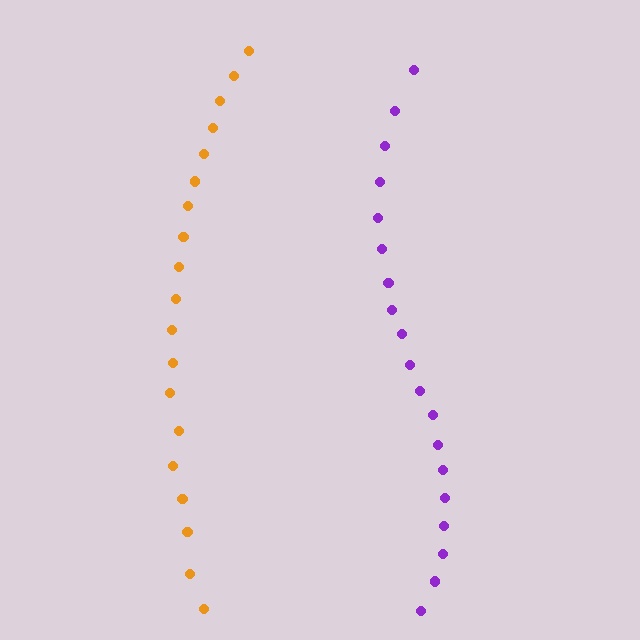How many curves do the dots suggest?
There are 2 distinct paths.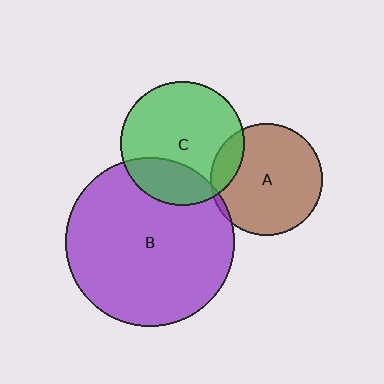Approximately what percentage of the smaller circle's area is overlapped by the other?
Approximately 5%.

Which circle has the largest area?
Circle B (purple).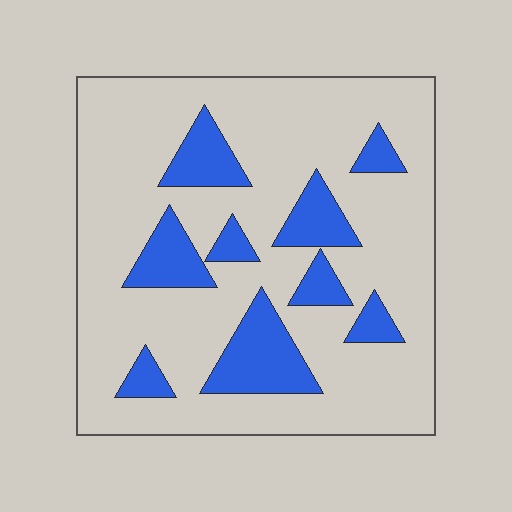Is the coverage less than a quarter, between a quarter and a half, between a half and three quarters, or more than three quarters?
Less than a quarter.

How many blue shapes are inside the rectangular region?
9.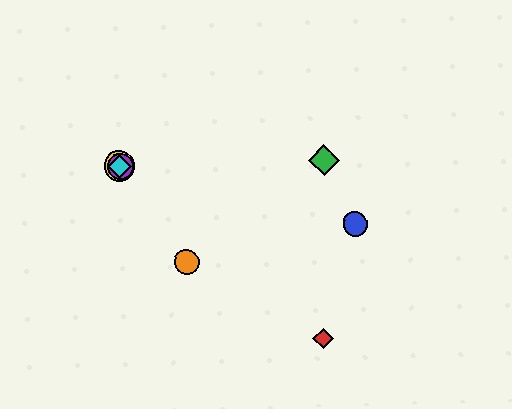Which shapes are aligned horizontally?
The green diamond, the yellow circle, the purple circle, the cyan diamond are aligned horizontally.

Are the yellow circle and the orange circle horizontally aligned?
No, the yellow circle is at y≈166 and the orange circle is at y≈262.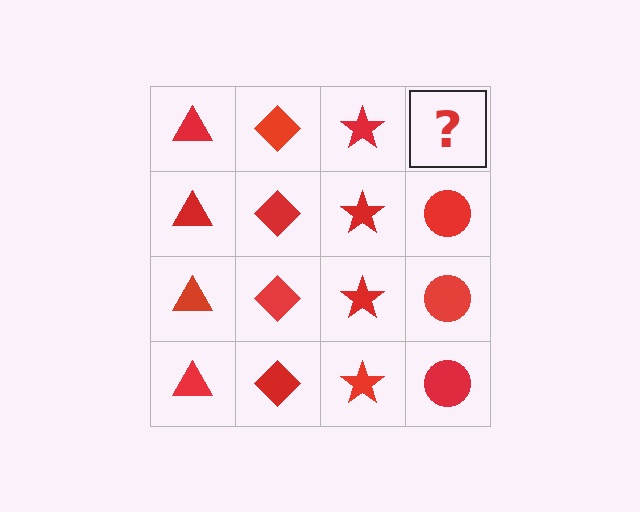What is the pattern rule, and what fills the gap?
The rule is that each column has a consistent shape. The gap should be filled with a red circle.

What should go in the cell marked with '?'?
The missing cell should contain a red circle.